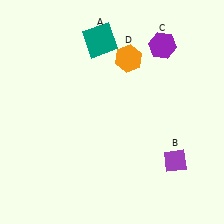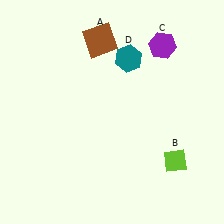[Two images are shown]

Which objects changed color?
A changed from teal to brown. B changed from purple to lime. D changed from orange to teal.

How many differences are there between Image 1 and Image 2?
There are 3 differences between the two images.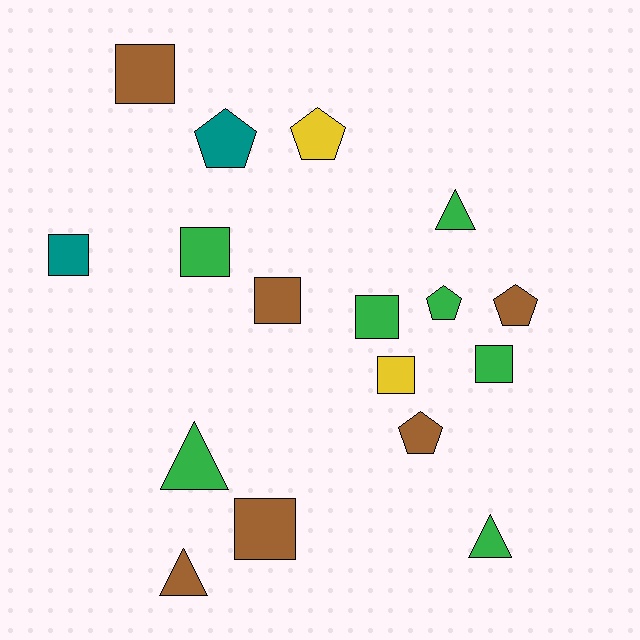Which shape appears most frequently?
Square, with 8 objects.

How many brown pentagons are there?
There are 2 brown pentagons.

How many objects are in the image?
There are 17 objects.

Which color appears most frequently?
Green, with 7 objects.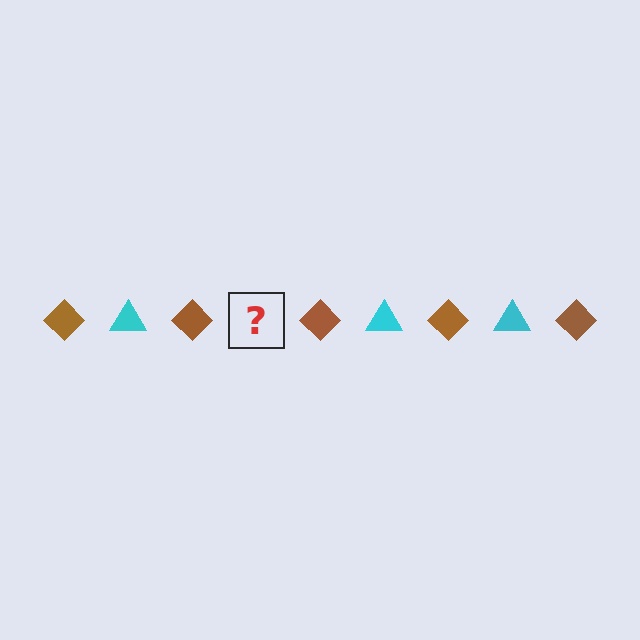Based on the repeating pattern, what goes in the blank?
The blank should be a cyan triangle.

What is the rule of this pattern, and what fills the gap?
The rule is that the pattern alternates between brown diamond and cyan triangle. The gap should be filled with a cyan triangle.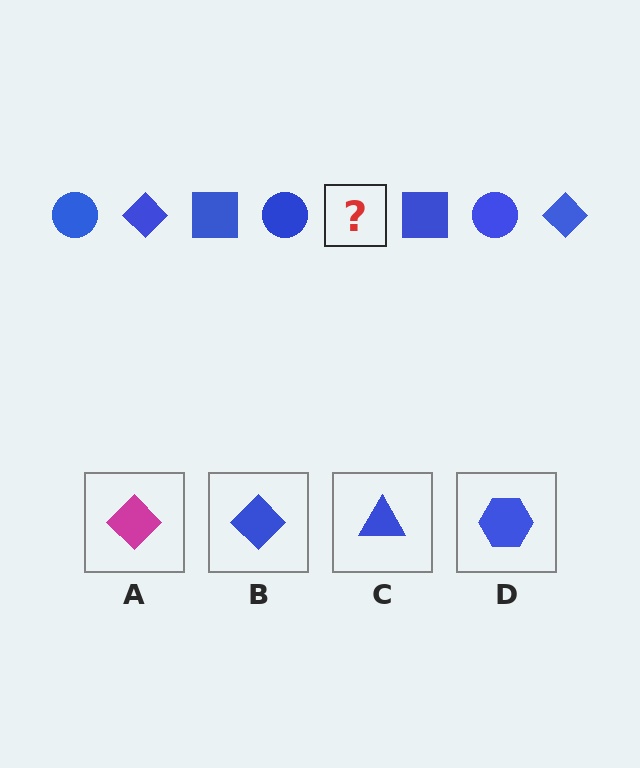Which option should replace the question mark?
Option B.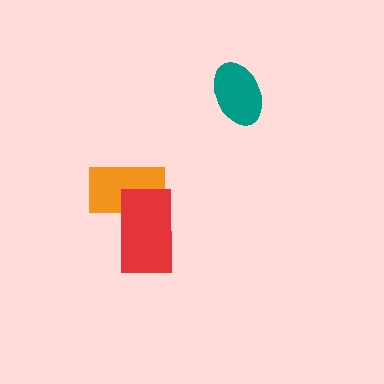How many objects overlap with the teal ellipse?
0 objects overlap with the teal ellipse.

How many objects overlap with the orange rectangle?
1 object overlaps with the orange rectangle.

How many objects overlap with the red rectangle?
1 object overlaps with the red rectangle.